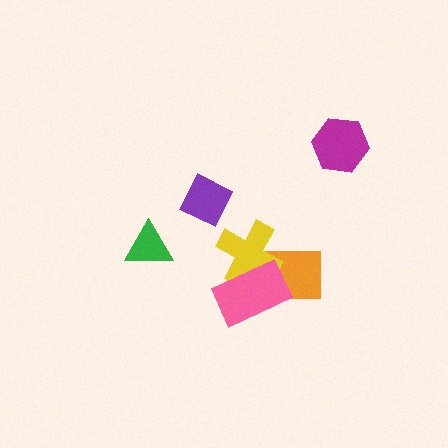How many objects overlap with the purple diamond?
0 objects overlap with the purple diamond.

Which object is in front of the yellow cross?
The pink rectangle is in front of the yellow cross.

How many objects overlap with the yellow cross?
2 objects overlap with the yellow cross.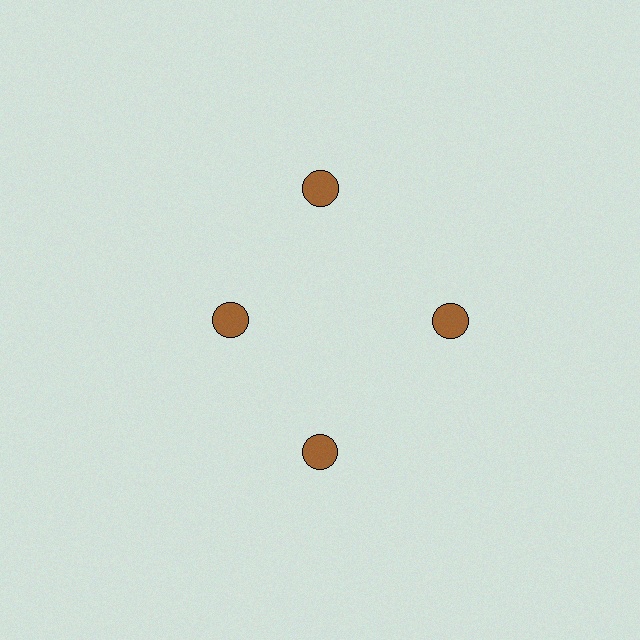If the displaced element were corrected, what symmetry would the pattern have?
It would have 4-fold rotational symmetry — the pattern would map onto itself every 90 degrees.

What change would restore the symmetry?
The symmetry would be restored by moving it outward, back onto the ring so that all 4 circles sit at equal angles and equal distance from the center.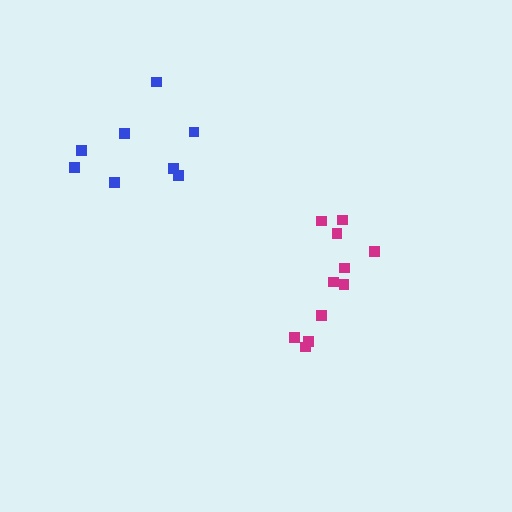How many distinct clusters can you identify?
There are 2 distinct clusters.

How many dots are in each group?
Group 1: 11 dots, Group 2: 8 dots (19 total).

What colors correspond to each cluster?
The clusters are colored: magenta, blue.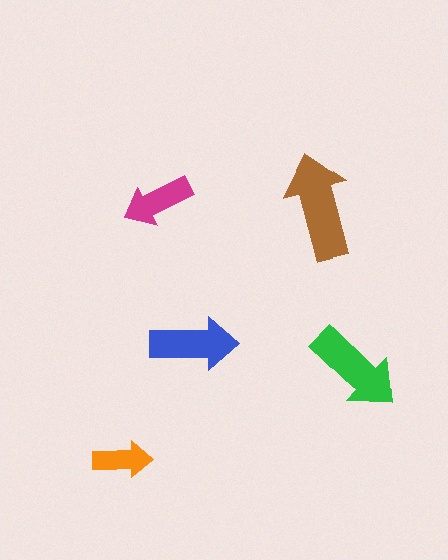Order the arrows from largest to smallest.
the brown one, the green one, the blue one, the magenta one, the orange one.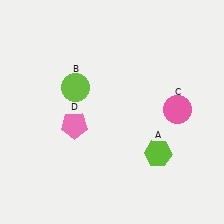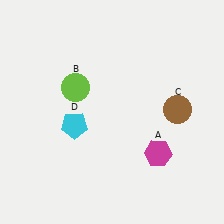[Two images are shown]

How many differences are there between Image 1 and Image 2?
There are 3 differences between the two images.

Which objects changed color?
A changed from lime to magenta. C changed from pink to brown. D changed from pink to cyan.